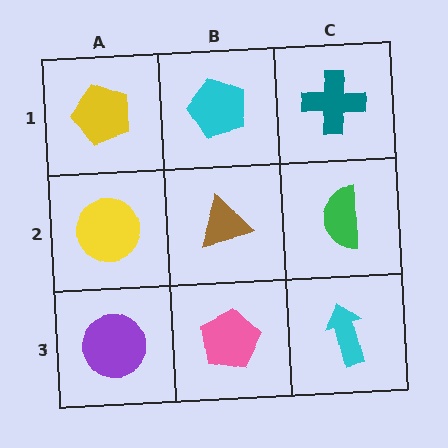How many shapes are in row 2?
3 shapes.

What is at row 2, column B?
A brown triangle.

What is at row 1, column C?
A teal cross.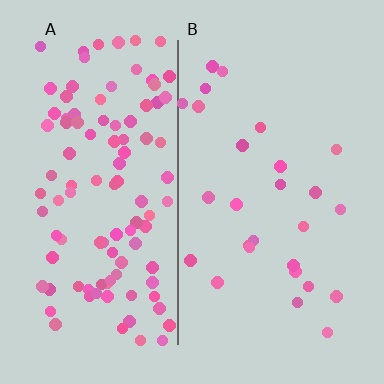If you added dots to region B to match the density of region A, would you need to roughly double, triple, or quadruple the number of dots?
Approximately quadruple.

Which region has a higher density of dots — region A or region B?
A (the left).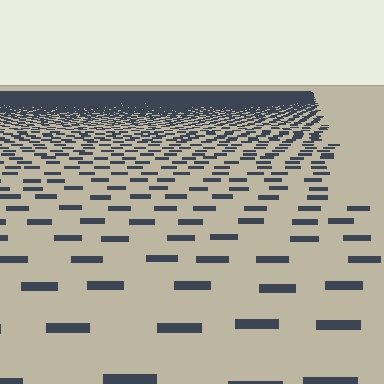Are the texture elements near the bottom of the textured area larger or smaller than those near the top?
Larger. Near the bottom, elements are closer to the viewer and appear at a bigger on-screen size.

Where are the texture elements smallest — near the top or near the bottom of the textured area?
Near the top.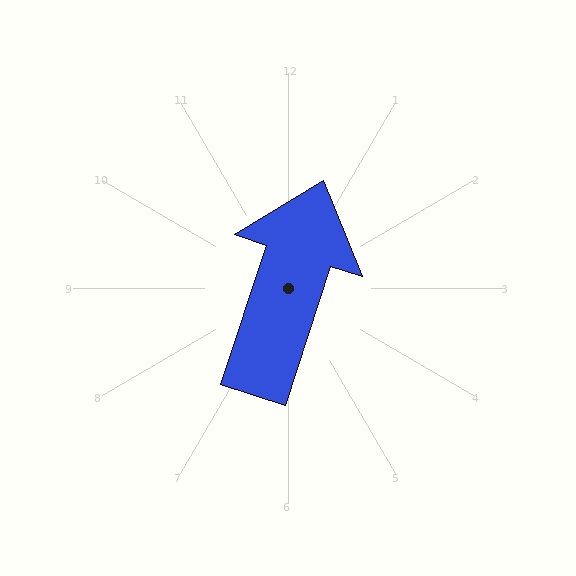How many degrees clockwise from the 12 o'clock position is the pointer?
Approximately 18 degrees.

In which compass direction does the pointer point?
North.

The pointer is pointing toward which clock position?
Roughly 1 o'clock.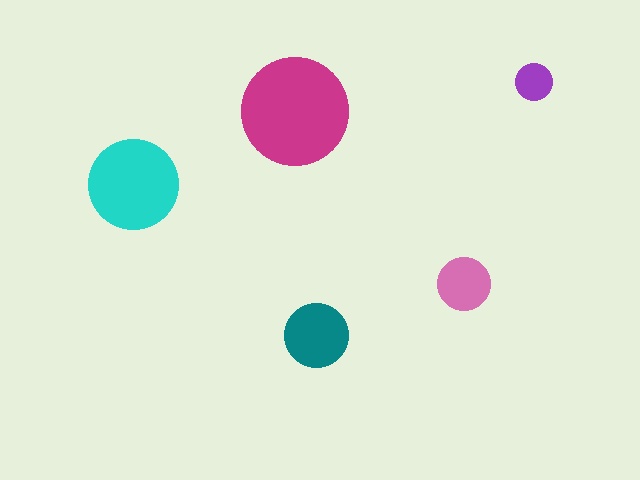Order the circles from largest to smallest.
the magenta one, the cyan one, the teal one, the pink one, the purple one.